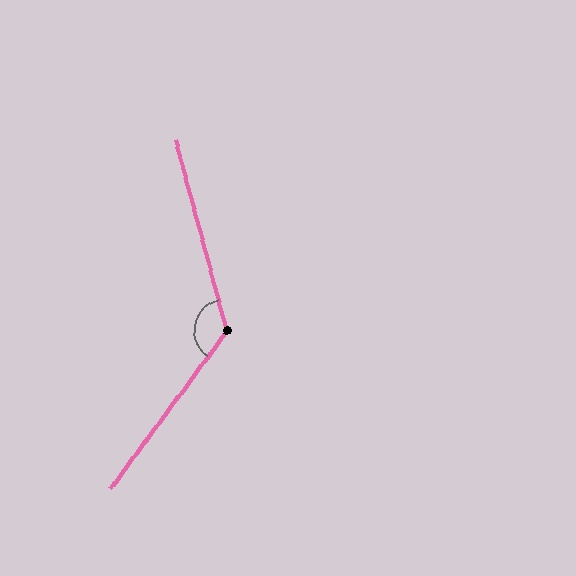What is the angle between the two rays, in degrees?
Approximately 129 degrees.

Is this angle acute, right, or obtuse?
It is obtuse.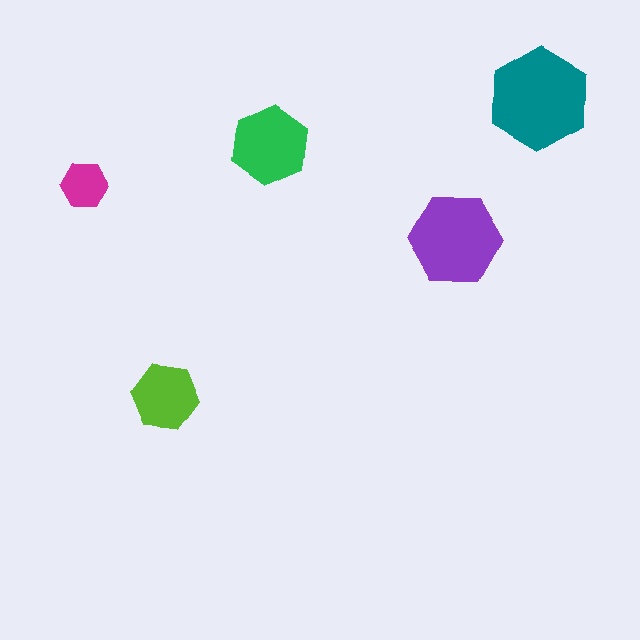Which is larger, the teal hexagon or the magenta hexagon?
The teal one.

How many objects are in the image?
There are 5 objects in the image.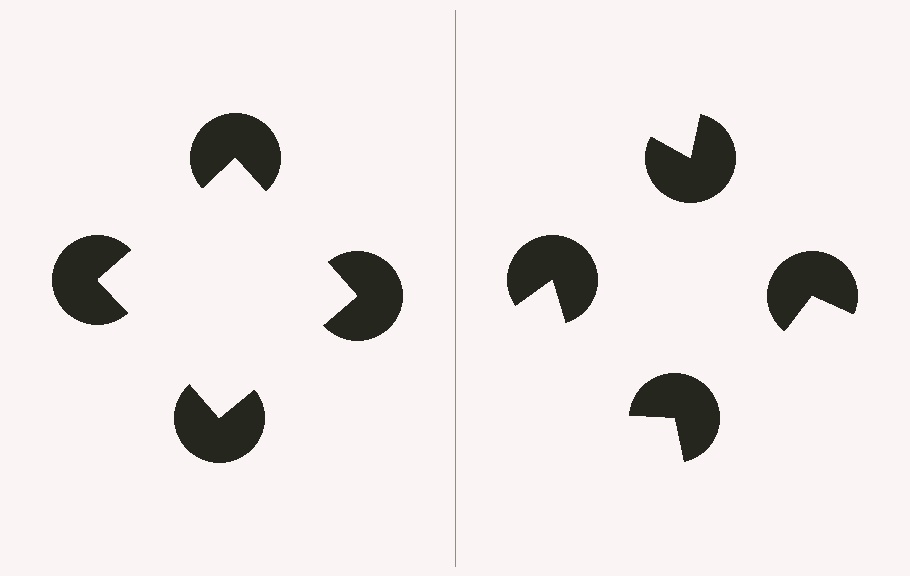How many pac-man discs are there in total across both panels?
8 — 4 on each side.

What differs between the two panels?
The pac-man discs are positioned identically on both sides; only the wedge orientations differ. On the left they align to a square; on the right they are misaligned.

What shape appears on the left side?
An illusory square.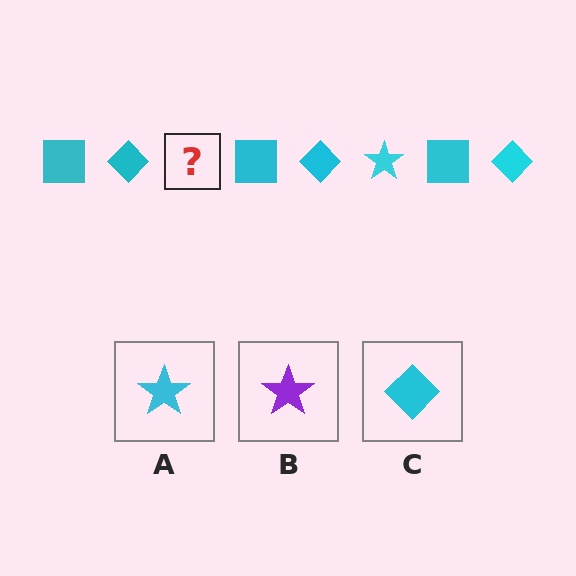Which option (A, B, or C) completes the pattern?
A.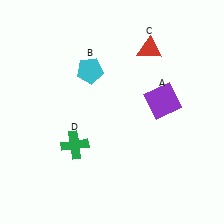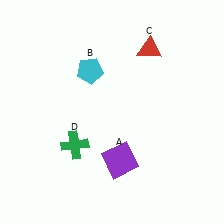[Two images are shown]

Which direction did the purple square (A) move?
The purple square (A) moved down.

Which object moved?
The purple square (A) moved down.